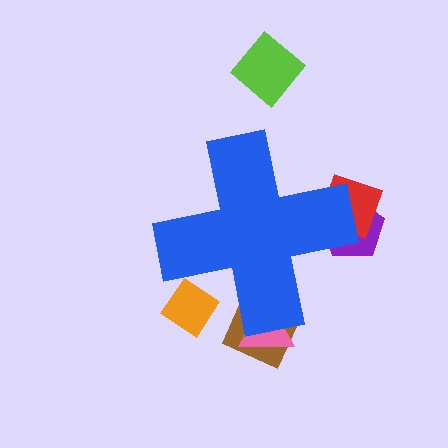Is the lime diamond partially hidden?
No, the lime diamond is fully visible.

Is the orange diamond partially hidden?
Yes, the orange diamond is partially hidden behind the blue cross.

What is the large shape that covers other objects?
A blue cross.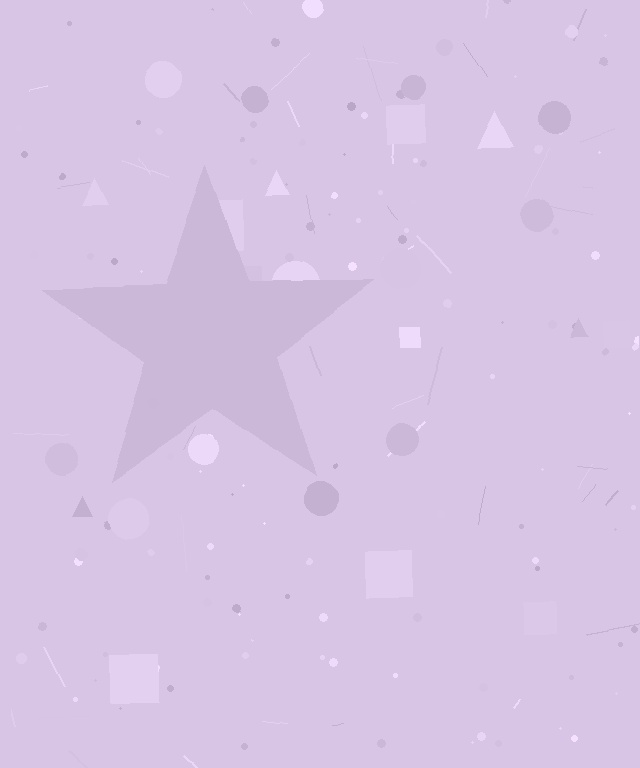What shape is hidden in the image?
A star is hidden in the image.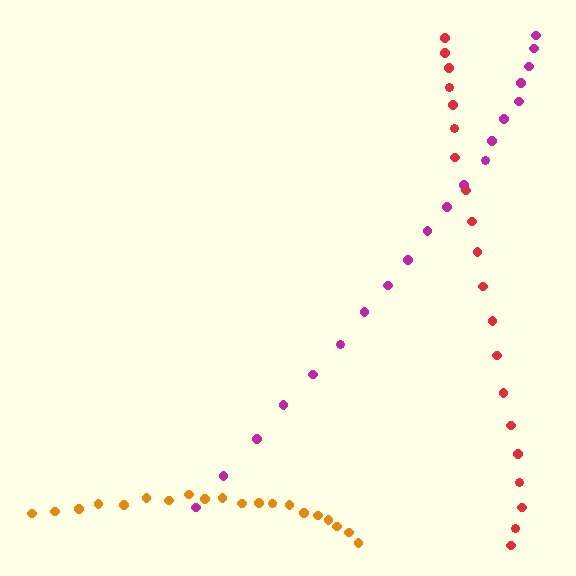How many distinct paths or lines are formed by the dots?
There are 3 distinct paths.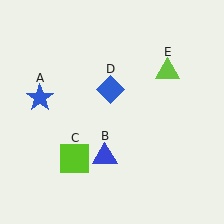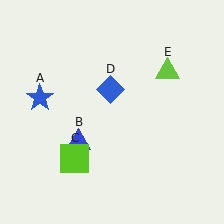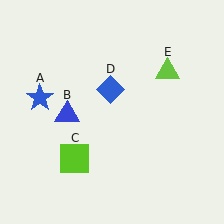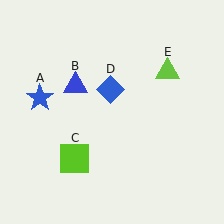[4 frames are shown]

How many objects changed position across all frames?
1 object changed position: blue triangle (object B).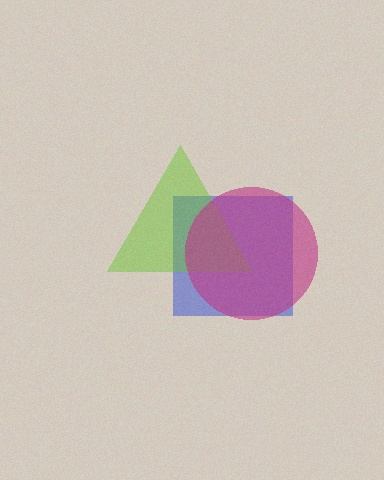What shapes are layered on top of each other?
The layered shapes are: a blue square, a lime triangle, a magenta circle.